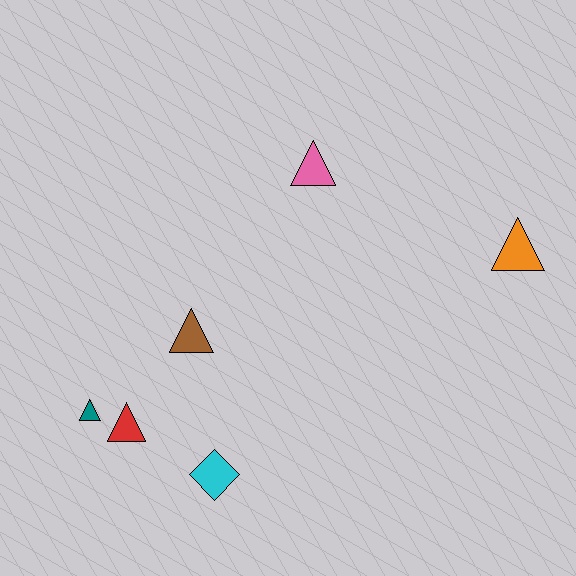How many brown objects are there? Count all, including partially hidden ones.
There is 1 brown object.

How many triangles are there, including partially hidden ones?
There are 5 triangles.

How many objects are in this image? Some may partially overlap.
There are 6 objects.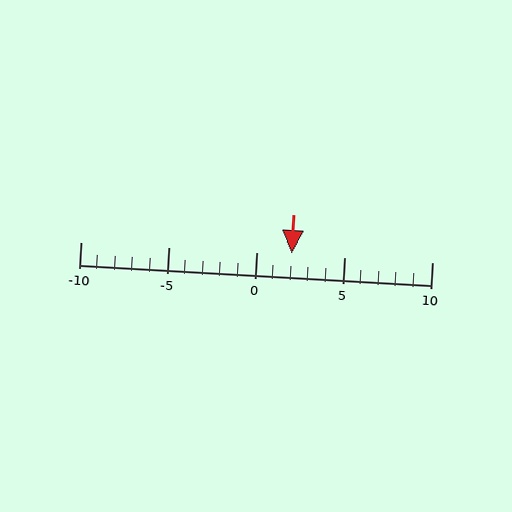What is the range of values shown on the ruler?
The ruler shows values from -10 to 10.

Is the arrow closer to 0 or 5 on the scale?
The arrow is closer to 0.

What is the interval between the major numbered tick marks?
The major tick marks are spaced 5 units apart.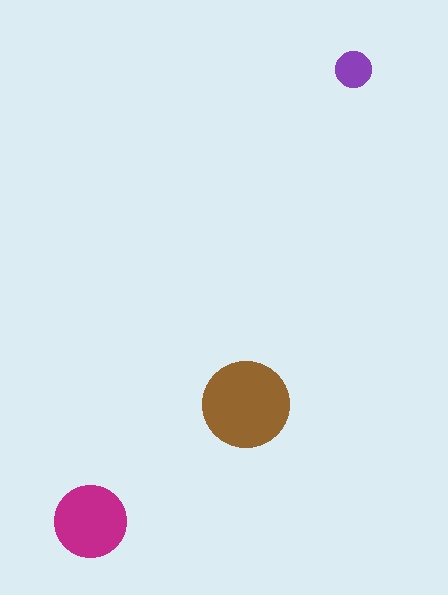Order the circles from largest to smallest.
the brown one, the magenta one, the purple one.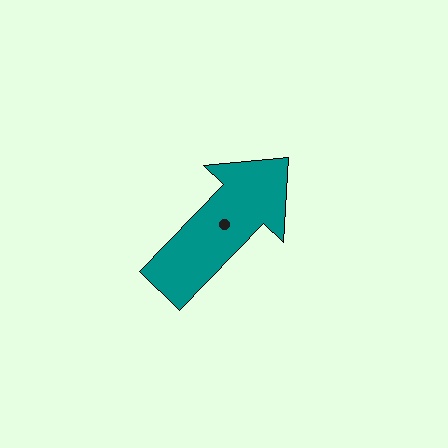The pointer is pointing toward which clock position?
Roughly 1 o'clock.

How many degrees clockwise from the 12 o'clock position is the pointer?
Approximately 44 degrees.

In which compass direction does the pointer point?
Northeast.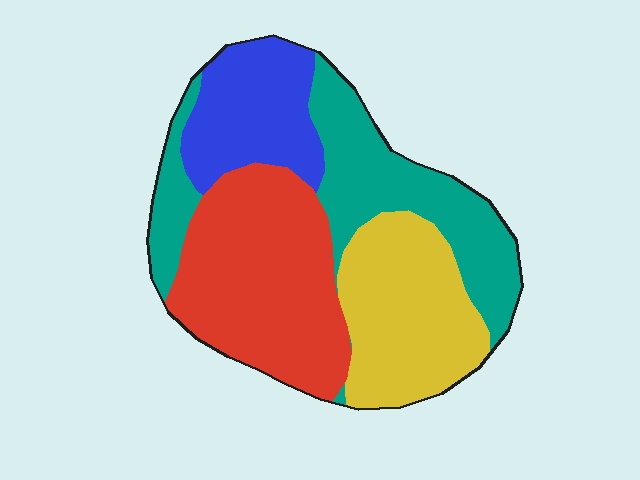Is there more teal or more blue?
Teal.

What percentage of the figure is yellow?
Yellow takes up between a sixth and a third of the figure.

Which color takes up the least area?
Blue, at roughly 15%.